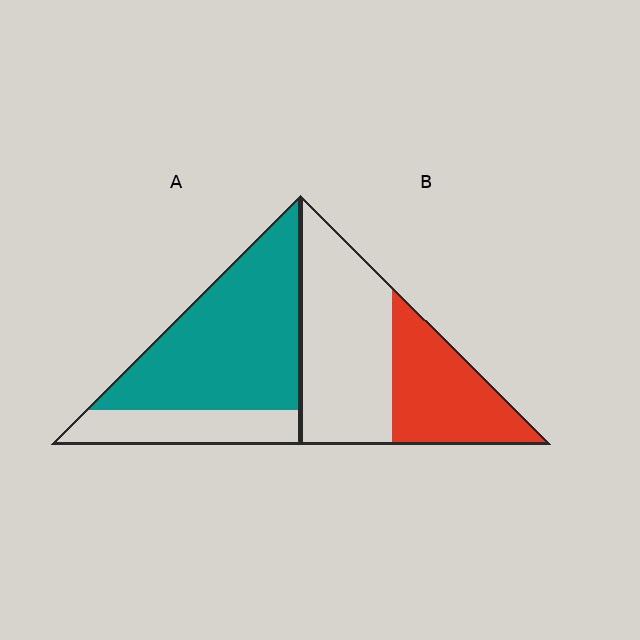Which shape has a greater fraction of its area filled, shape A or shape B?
Shape A.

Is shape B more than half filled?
No.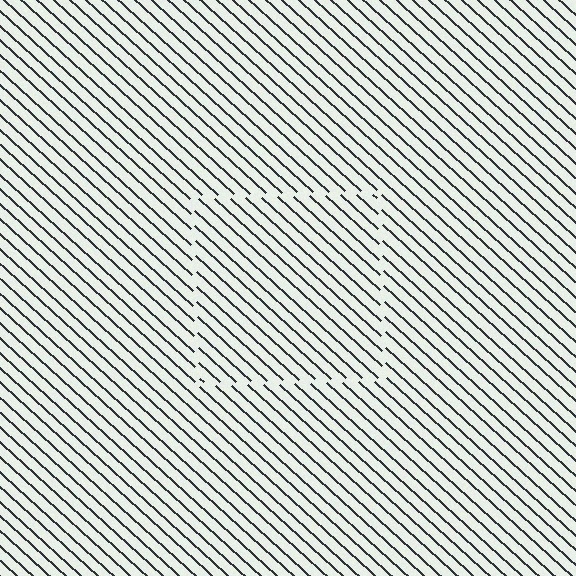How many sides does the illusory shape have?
4 sides — the line-ends trace a square.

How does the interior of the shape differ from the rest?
The interior of the shape contains the same grating, shifted by half a period — the contour is defined by the phase discontinuity where line-ends from the inner and outer gratings abut.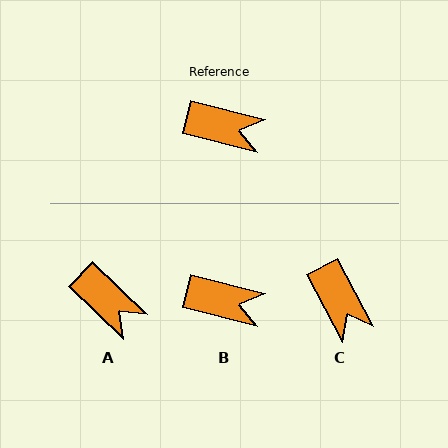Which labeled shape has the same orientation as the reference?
B.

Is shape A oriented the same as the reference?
No, it is off by about 30 degrees.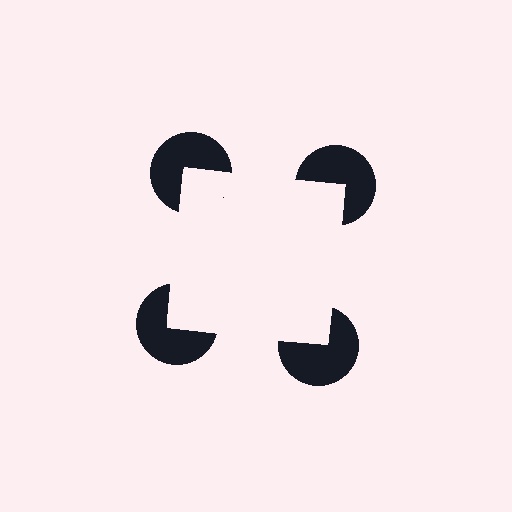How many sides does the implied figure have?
4 sides.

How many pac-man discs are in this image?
There are 4 — one at each vertex of the illusory square.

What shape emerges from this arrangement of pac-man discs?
An illusory square — its edges are inferred from the aligned wedge cuts in the pac-man discs, not physically drawn.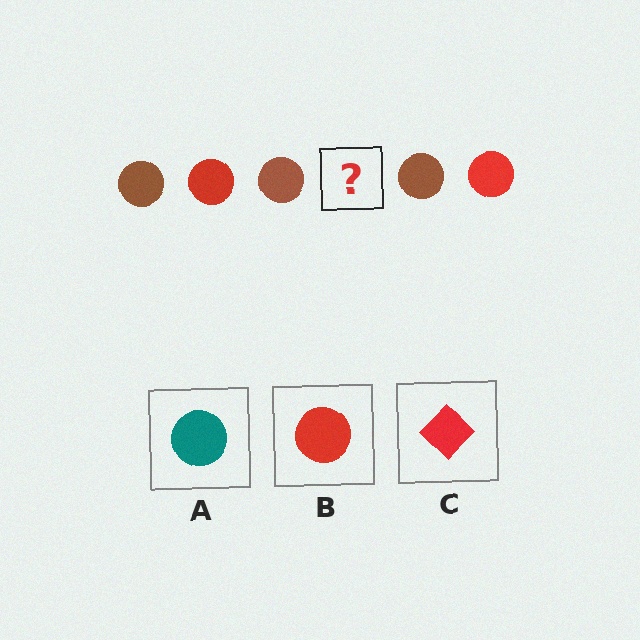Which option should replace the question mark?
Option B.